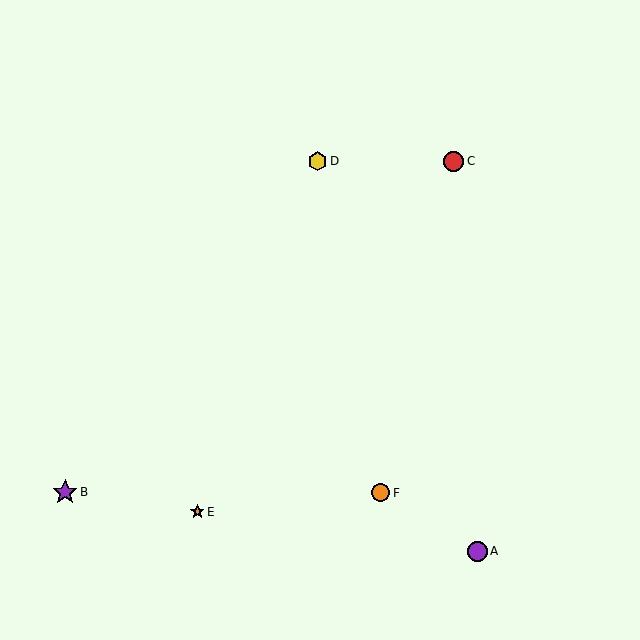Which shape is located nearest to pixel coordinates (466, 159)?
The red circle (labeled C) at (454, 161) is nearest to that location.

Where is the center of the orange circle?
The center of the orange circle is at (381, 493).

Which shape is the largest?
The purple star (labeled B) is the largest.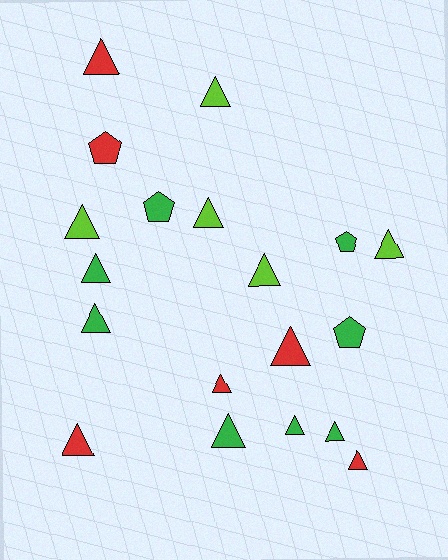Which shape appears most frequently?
Triangle, with 15 objects.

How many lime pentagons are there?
There are no lime pentagons.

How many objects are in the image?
There are 19 objects.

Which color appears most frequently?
Green, with 8 objects.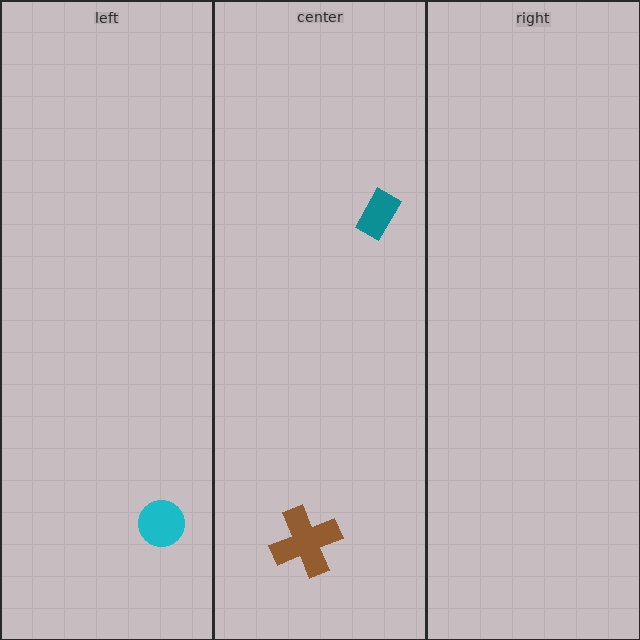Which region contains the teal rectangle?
The center region.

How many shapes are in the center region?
2.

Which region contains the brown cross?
The center region.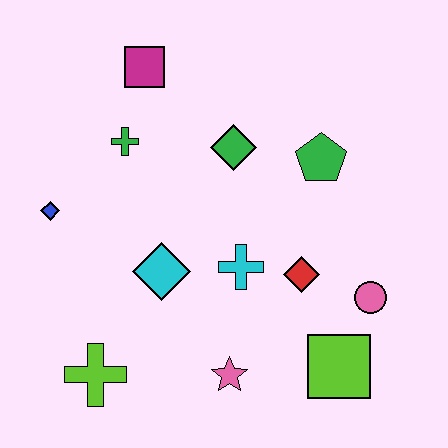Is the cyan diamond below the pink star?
No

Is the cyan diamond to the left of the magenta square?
No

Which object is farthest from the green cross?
The lime square is farthest from the green cross.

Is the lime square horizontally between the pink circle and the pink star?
Yes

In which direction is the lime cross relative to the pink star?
The lime cross is to the left of the pink star.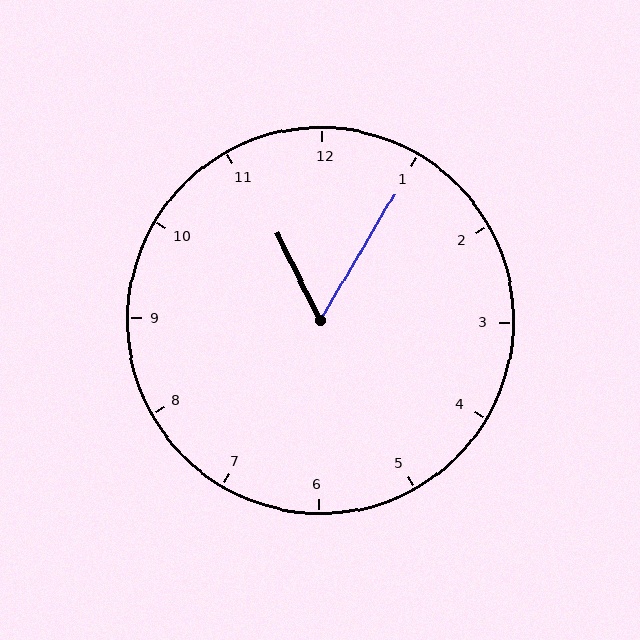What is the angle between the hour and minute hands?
Approximately 58 degrees.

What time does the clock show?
11:05.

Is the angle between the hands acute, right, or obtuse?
It is acute.